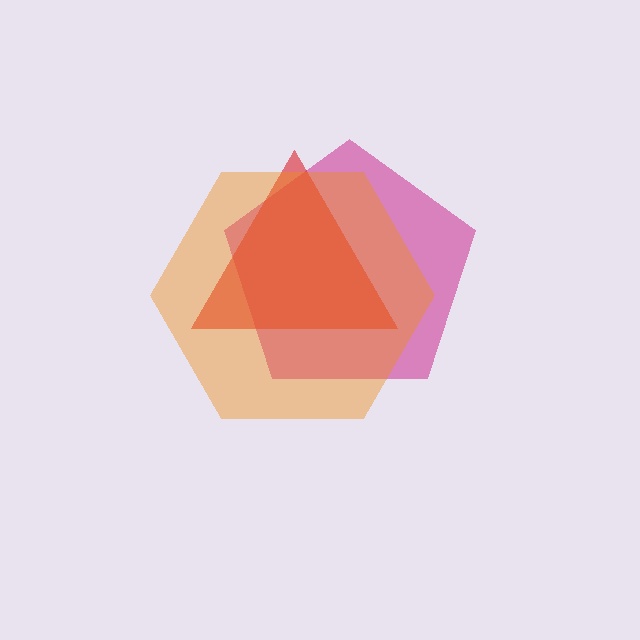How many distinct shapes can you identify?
There are 3 distinct shapes: a magenta pentagon, a red triangle, an orange hexagon.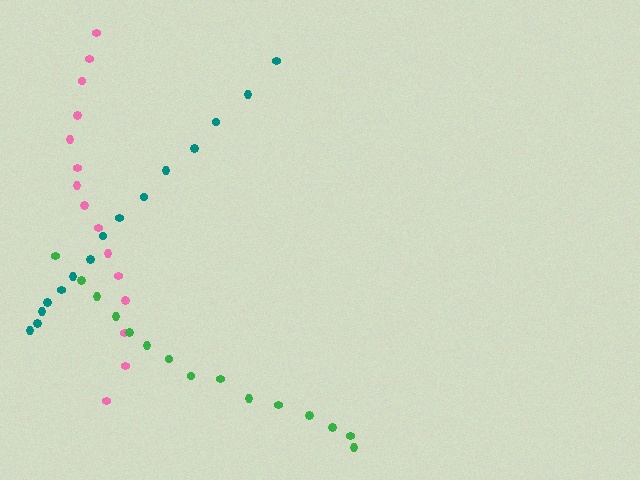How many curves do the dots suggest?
There are 3 distinct paths.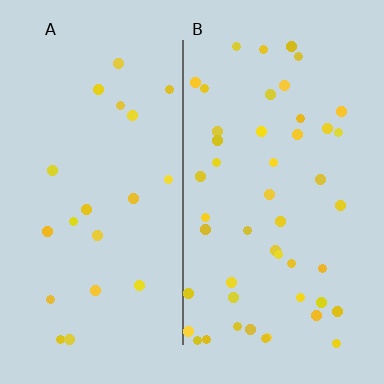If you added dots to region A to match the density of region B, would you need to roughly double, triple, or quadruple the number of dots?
Approximately double.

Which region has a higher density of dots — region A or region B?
B (the right).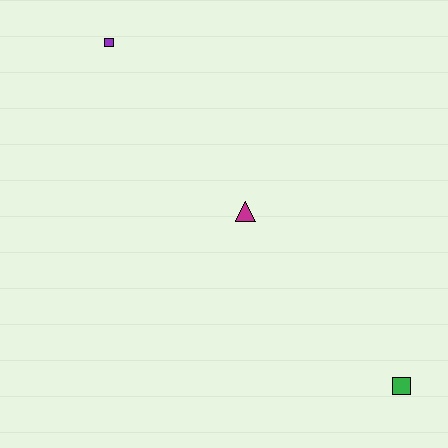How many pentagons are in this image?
There are no pentagons.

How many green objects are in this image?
There is 1 green object.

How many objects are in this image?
There are 3 objects.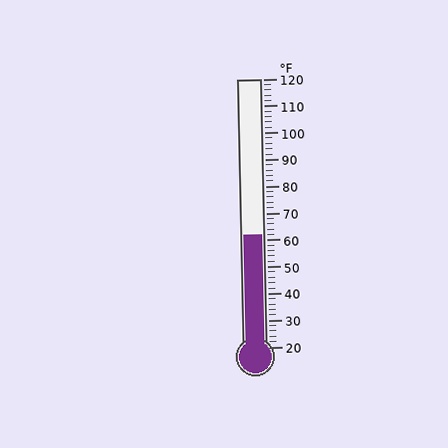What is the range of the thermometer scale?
The thermometer scale ranges from 20°F to 120°F.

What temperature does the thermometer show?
The thermometer shows approximately 62°F.